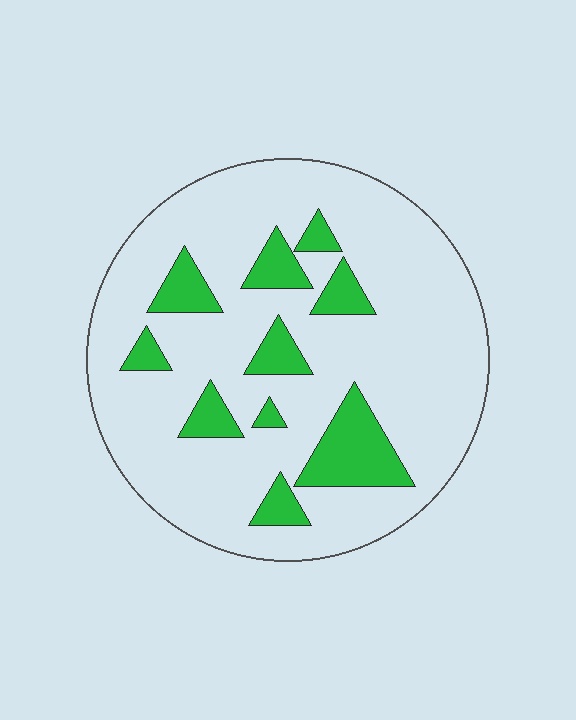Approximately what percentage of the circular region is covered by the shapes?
Approximately 20%.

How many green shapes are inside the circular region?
10.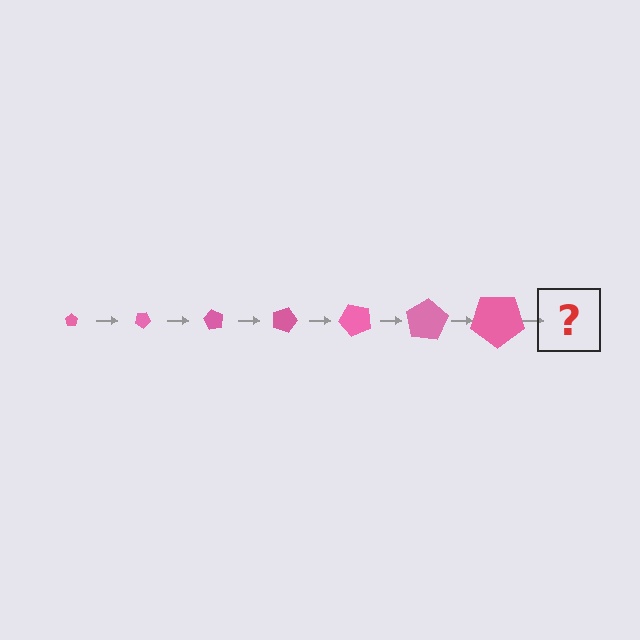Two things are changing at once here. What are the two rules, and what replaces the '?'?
The two rules are that the pentagon grows larger each step and it rotates 30 degrees each step. The '?' should be a pentagon, larger than the previous one and rotated 210 degrees from the start.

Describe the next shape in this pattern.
It should be a pentagon, larger than the previous one and rotated 210 degrees from the start.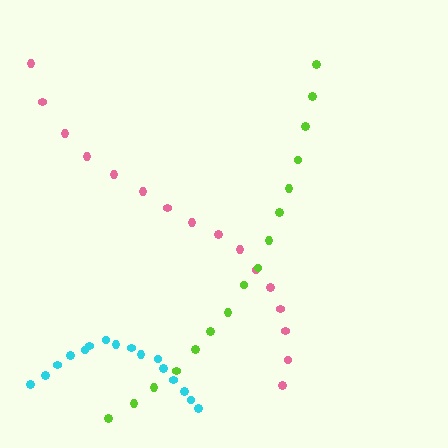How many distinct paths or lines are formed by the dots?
There are 3 distinct paths.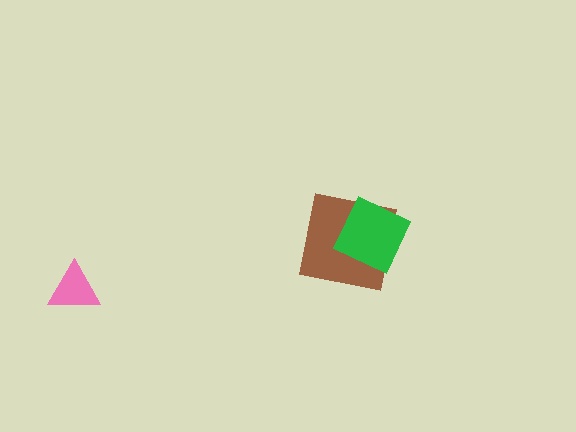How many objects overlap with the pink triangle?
0 objects overlap with the pink triangle.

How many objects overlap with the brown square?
1 object overlaps with the brown square.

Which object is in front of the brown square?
The green diamond is in front of the brown square.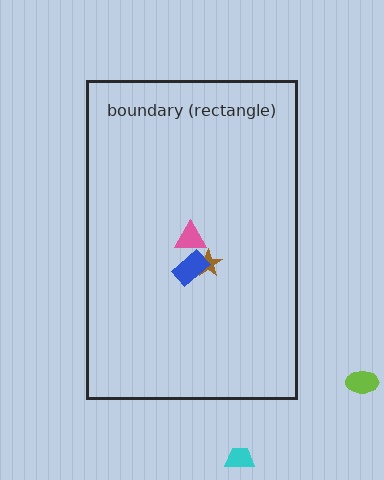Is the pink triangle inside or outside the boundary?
Inside.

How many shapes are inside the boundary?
3 inside, 2 outside.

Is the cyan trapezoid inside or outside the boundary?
Outside.